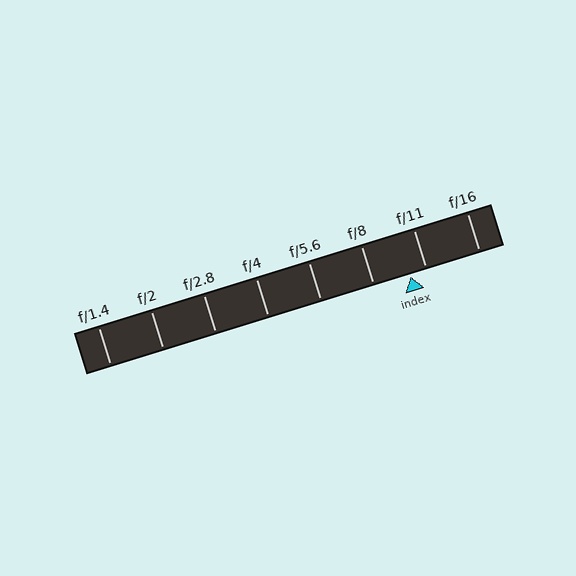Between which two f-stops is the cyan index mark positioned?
The index mark is between f/8 and f/11.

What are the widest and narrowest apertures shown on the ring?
The widest aperture shown is f/1.4 and the narrowest is f/16.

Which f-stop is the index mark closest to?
The index mark is closest to f/11.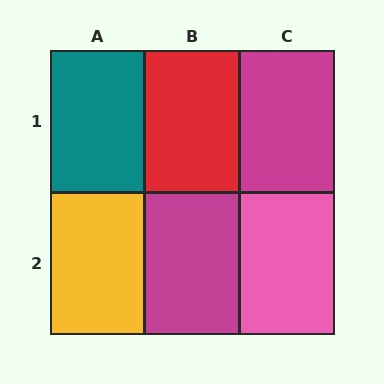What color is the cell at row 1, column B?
Red.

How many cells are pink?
1 cell is pink.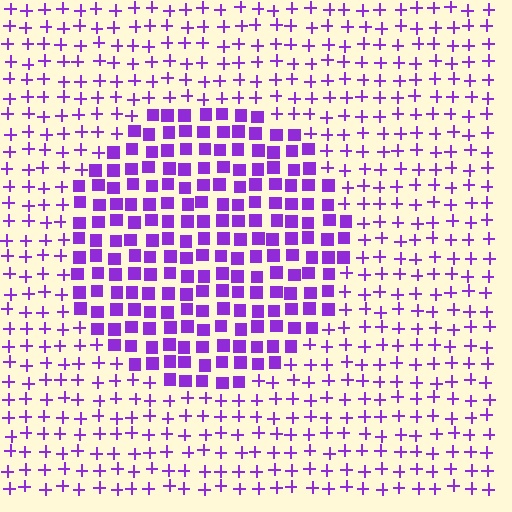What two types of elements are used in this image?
The image uses squares inside the circle region and plus signs outside it.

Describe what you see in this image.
The image is filled with small purple elements arranged in a uniform grid. A circle-shaped region contains squares, while the surrounding area contains plus signs. The boundary is defined purely by the change in element shape.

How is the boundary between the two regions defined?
The boundary is defined by a change in element shape: squares inside vs. plus signs outside. All elements share the same color and spacing.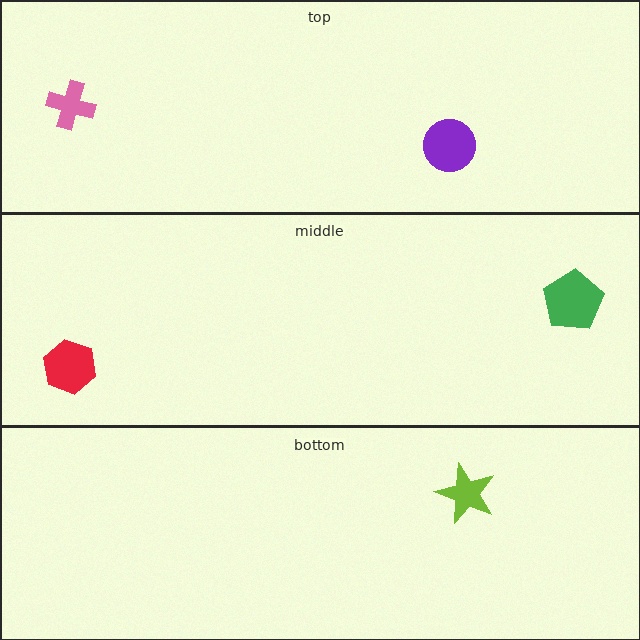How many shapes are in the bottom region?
1.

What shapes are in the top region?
The pink cross, the purple circle.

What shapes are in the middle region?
The green pentagon, the red hexagon.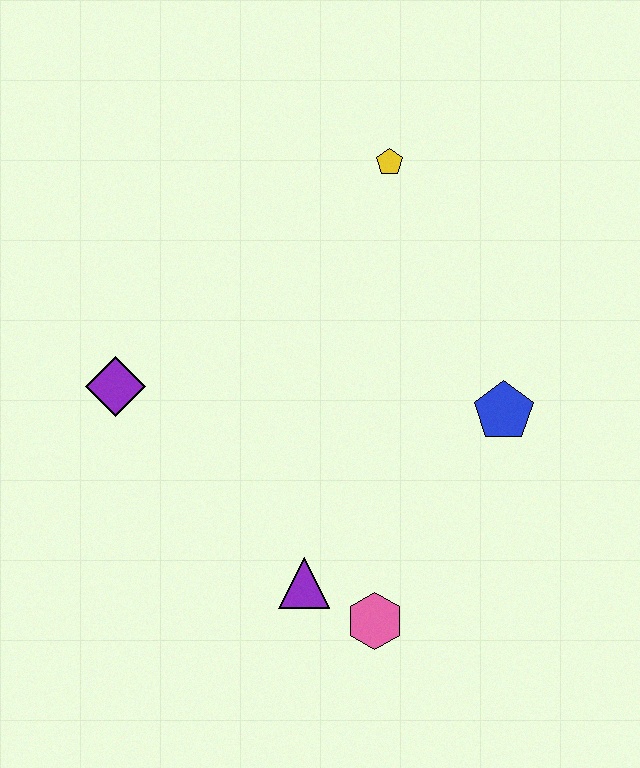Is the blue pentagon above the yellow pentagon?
No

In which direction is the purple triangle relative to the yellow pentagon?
The purple triangle is below the yellow pentagon.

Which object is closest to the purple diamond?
The purple triangle is closest to the purple diamond.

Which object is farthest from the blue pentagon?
The purple diamond is farthest from the blue pentagon.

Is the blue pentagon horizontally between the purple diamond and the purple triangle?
No